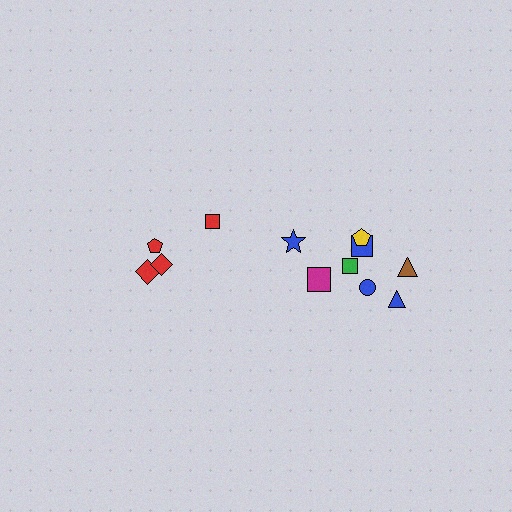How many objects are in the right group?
There are 8 objects.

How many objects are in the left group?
There are 4 objects.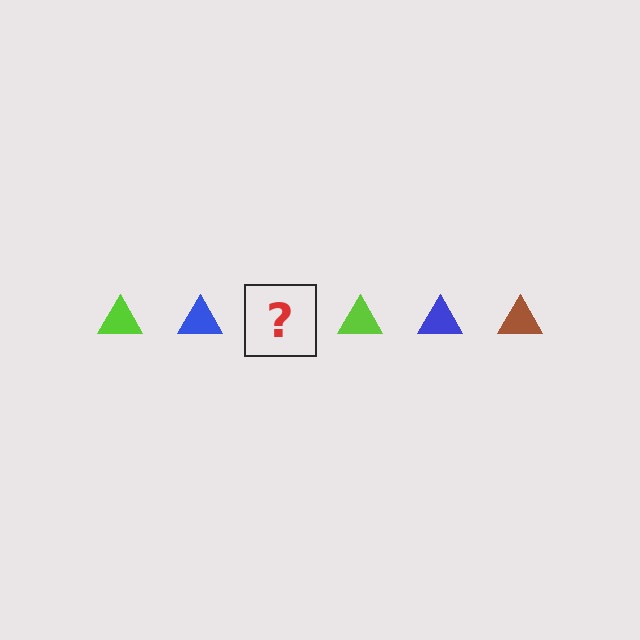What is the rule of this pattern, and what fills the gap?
The rule is that the pattern cycles through lime, blue, brown triangles. The gap should be filled with a brown triangle.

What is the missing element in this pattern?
The missing element is a brown triangle.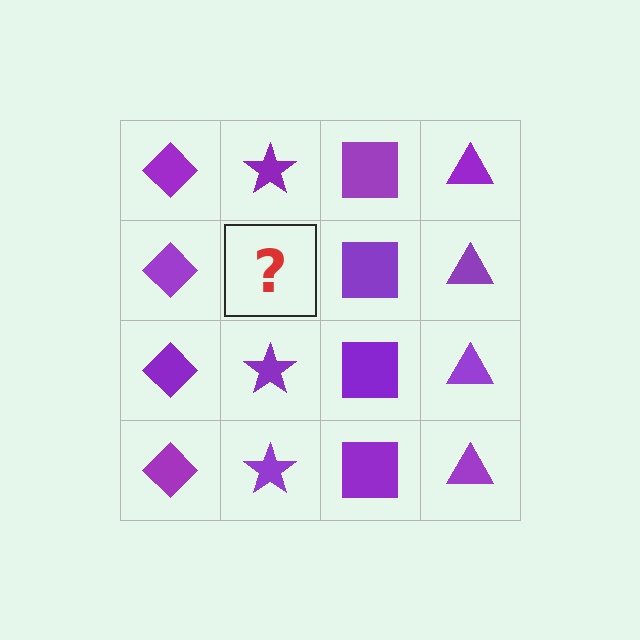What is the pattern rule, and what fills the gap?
The rule is that each column has a consistent shape. The gap should be filled with a purple star.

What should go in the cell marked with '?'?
The missing cell should contain a purple star.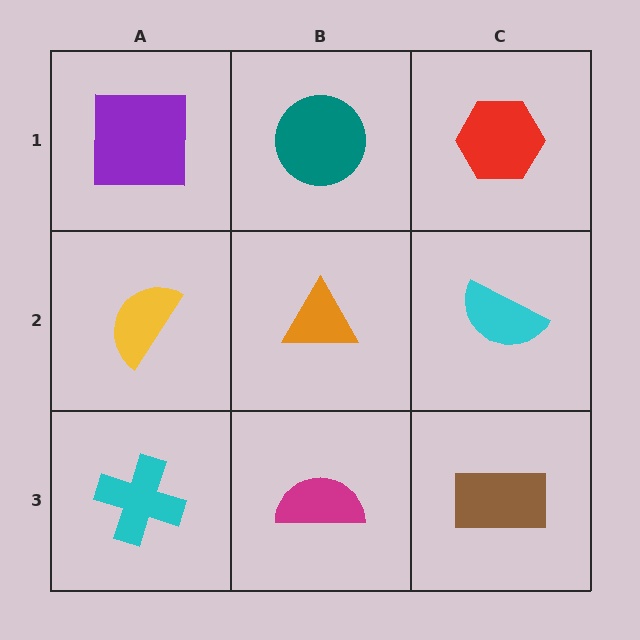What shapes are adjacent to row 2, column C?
A red hexagon (row 1, column C), a brown rectangle (row 3, column C), an orange triangle (row 2, column B).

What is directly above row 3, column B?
An orange triangle.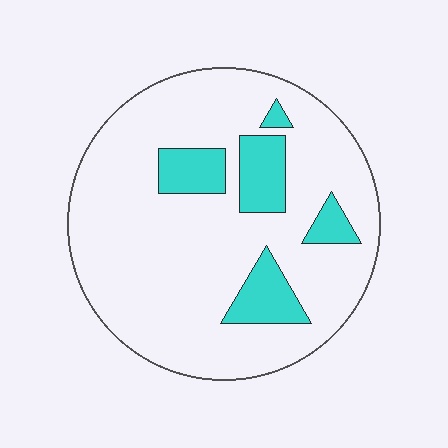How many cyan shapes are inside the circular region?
5.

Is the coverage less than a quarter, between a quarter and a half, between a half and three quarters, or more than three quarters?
Less than a quarter.